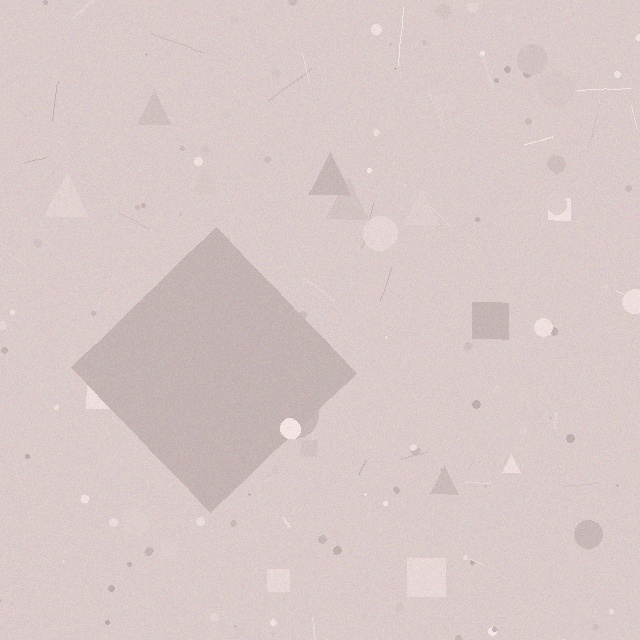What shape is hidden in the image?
A diamond is hidden in the image.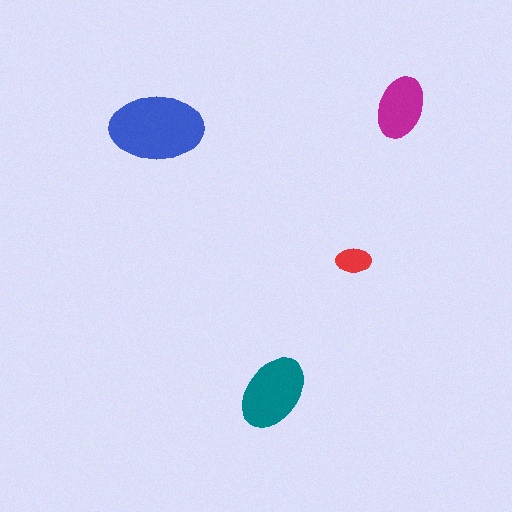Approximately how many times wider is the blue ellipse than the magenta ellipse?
About 1.5 times wider.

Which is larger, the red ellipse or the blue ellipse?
The blue one.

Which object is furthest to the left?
The blue ellipse is leftmost.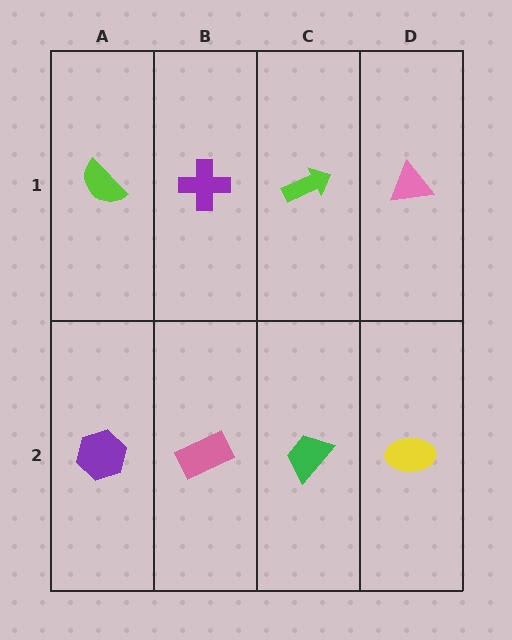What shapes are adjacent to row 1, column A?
A purple hexagon (row 2, column A), a purple cross (row 1, column B).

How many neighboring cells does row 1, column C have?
3.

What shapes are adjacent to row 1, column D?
A yellow ellipse (row 2, column D), a lime arrow (row 1, column C).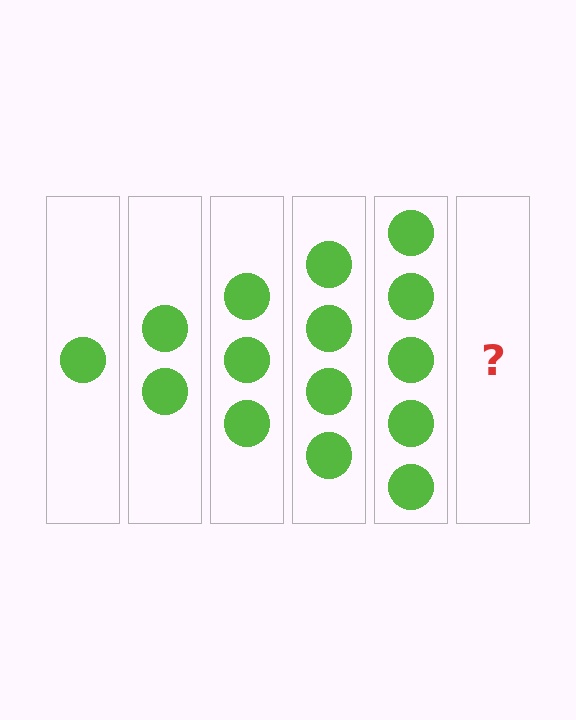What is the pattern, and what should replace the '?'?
The pattern is that each step adds one more circle. The '?' should be 6 circles.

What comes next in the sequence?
The next element should be 6 circles.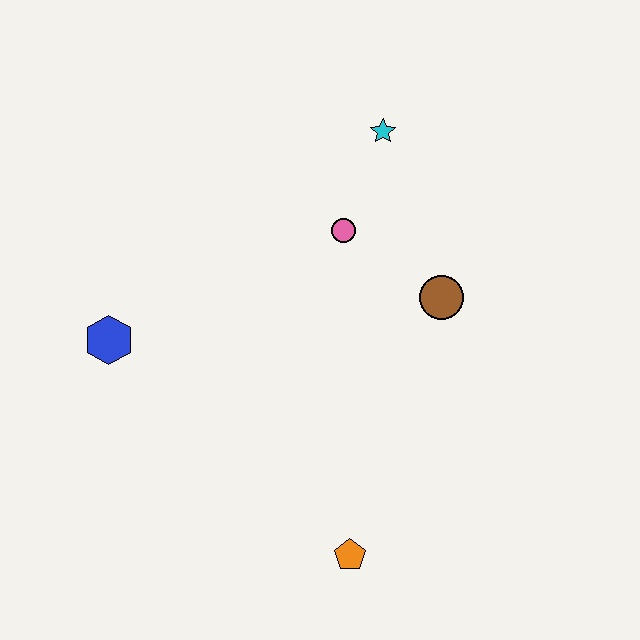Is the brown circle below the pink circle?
Yes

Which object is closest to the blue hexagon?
The pink circle is closest to the blue hexagon.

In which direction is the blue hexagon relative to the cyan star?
The blue hexagon is to the left of the cyan star.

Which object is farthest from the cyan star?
The orange pentagon is farthest from the cyan star.